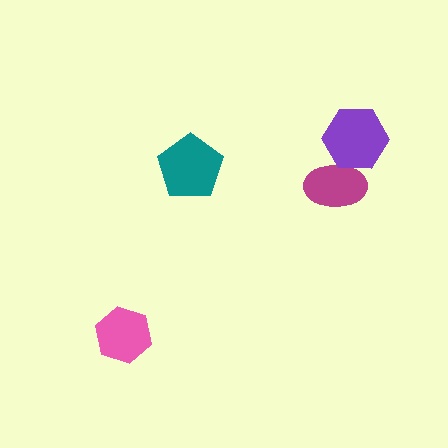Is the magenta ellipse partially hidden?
Yes, it is partially covered by another shape.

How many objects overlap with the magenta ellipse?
1 object overlaps with the magenta ellipse.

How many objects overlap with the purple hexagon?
1 object overlaps with the purple hexagon.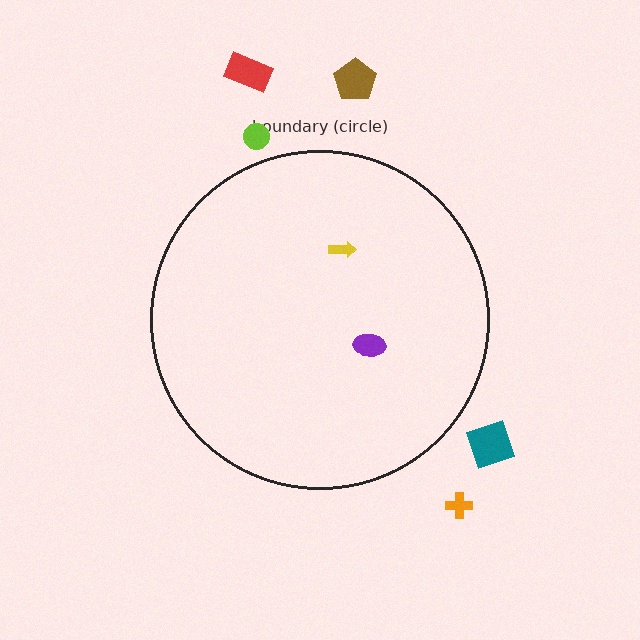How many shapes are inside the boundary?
2 inside, 5 outside.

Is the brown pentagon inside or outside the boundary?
Outside.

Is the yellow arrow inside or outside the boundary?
Inside.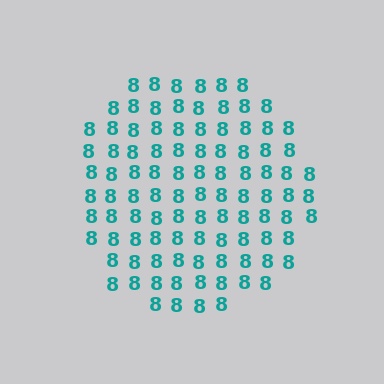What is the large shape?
The large shape is a circle.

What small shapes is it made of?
It is made of small digit 8's.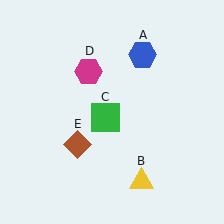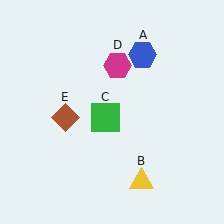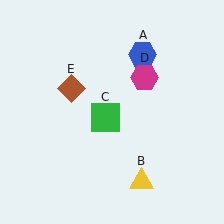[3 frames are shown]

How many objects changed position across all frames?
2 objects changed position: magenta hexagon (object D), brown diamond (object E).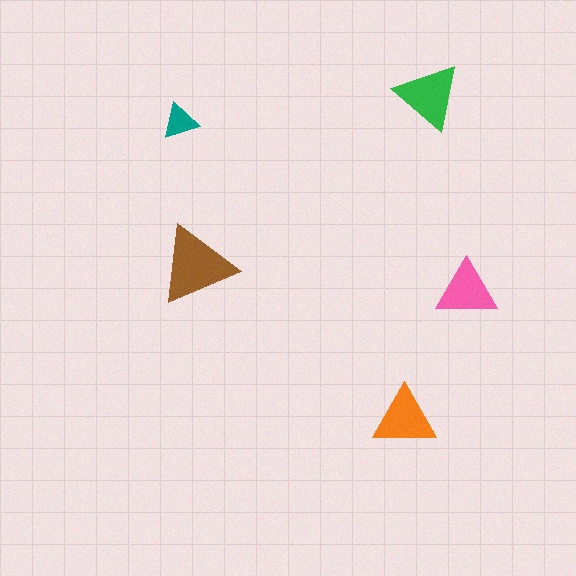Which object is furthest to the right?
The pink triangle is rightmost.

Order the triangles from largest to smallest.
the brown one, the green one, the orange one, the pink one, the teal one.